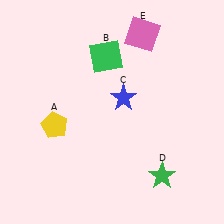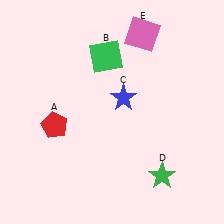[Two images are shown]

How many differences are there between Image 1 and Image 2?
There is 1 difference between the two images.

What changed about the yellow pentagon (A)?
In Image 1, A is yellow. In Image 2, it changed to red.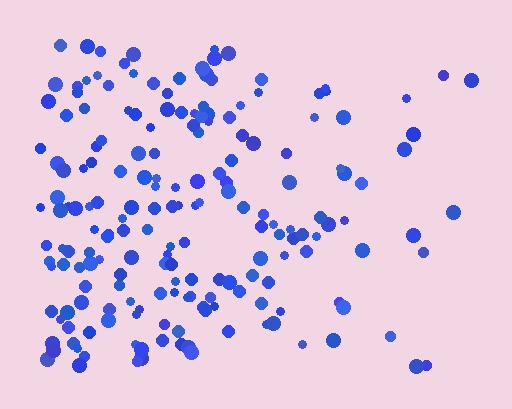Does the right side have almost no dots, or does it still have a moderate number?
Still a moderate number, just noticeably fewer than the left.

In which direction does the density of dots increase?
From right to left, with the left side densest.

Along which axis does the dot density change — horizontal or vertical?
Horizontal.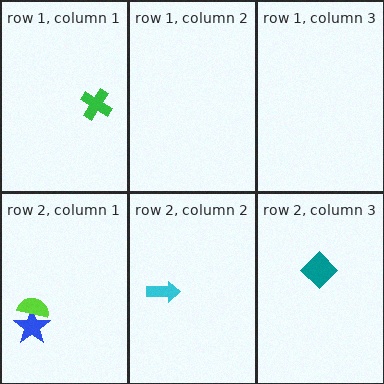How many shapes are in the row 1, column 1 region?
1.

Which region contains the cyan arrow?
The row 2, column 2 region.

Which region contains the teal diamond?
The row 2, column 3 region.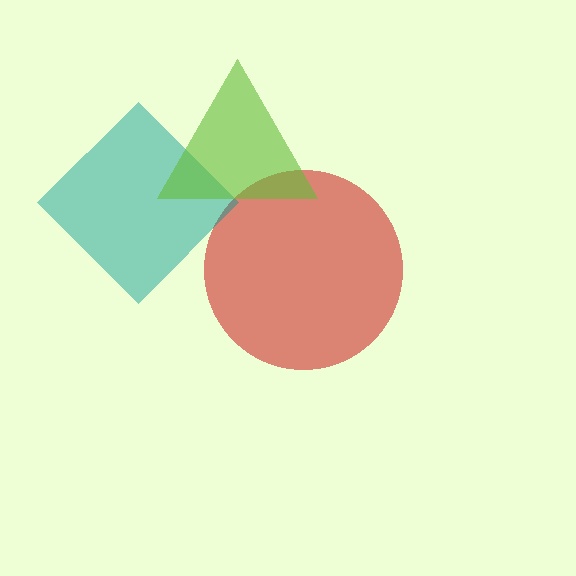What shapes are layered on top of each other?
The layered shapes are: a red circle, a teal diamond, a lime triangle.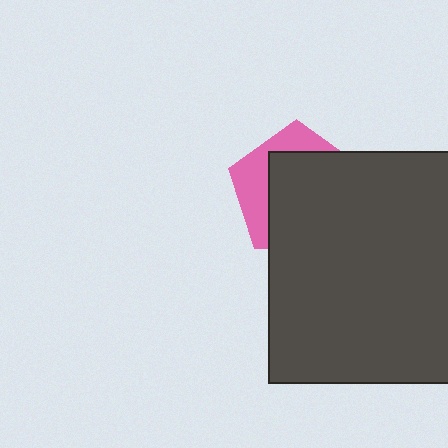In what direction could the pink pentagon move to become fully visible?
The pink pentagon could move toward the upper-left. That would shift it out from behind the dark gray square entirely.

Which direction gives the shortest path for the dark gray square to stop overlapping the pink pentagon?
Moving toward the lower-right gives the shortest separation.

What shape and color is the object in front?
The object in front is a dark gray square.